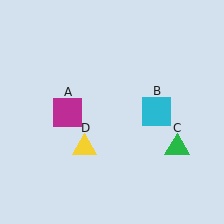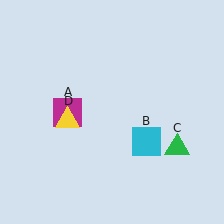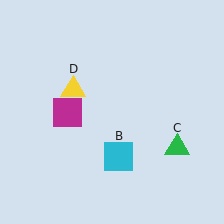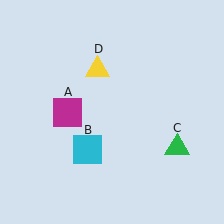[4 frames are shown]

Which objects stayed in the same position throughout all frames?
Magenta square (object A) and green triangle (object C) remained stationary.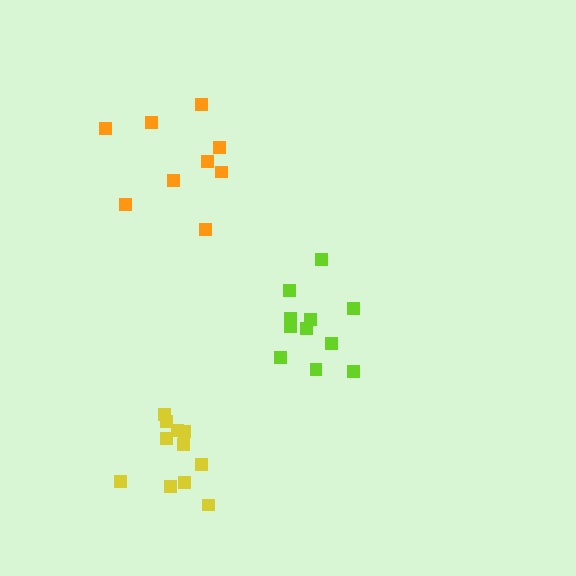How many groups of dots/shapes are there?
There are 3 groups.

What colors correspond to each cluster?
The clusters are colored: lime, orange, yellow.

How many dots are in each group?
Group 1: 11 dots, Group 2: 9 dots, Group 3: 11 dots (31 total).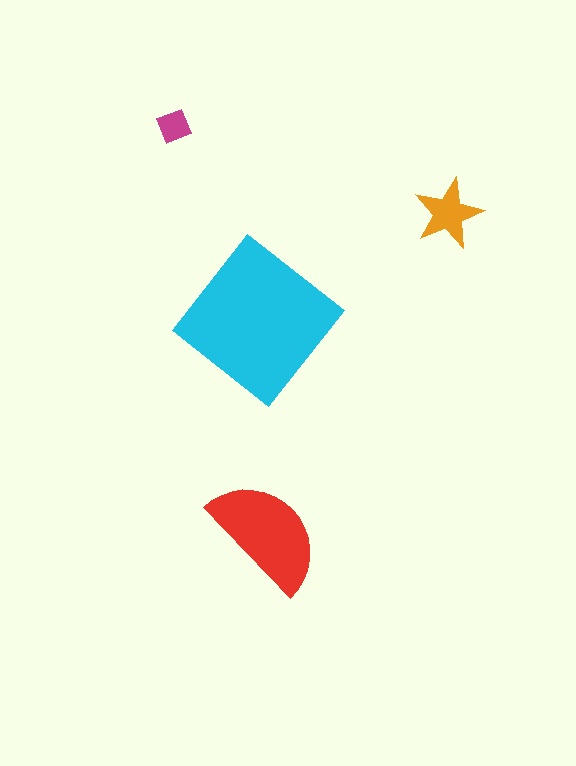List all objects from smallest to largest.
The magenta diamond, the orange star, the red semicircle, the cyan diamond.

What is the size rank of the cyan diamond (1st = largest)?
1st.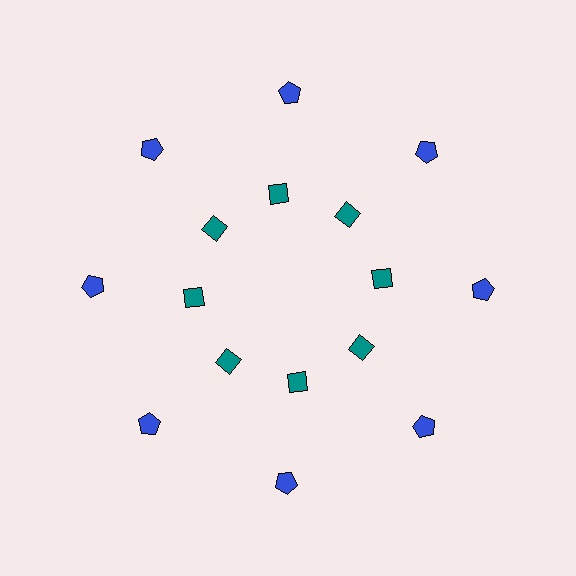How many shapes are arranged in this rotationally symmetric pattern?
There are 16 shapes, arranged in 8 groups of 2.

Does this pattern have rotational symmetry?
Yes, this pattern has 8-fold rotational symmetry. It looks the same after rotating 45 degrees around the center.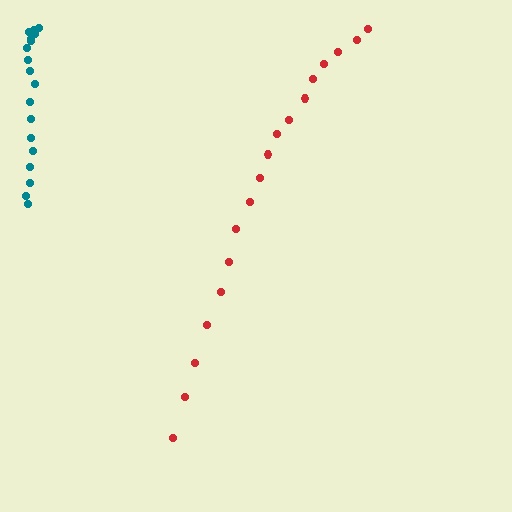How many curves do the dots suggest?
There are 2 distinct paths.